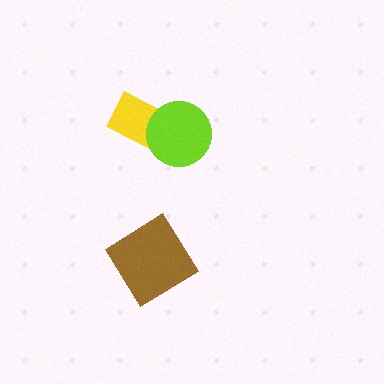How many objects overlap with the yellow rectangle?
1 object overlaps with the yellow rectangle.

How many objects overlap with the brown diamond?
0 objects overlap with the brown diamond.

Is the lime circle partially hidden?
No, no other shape covers it.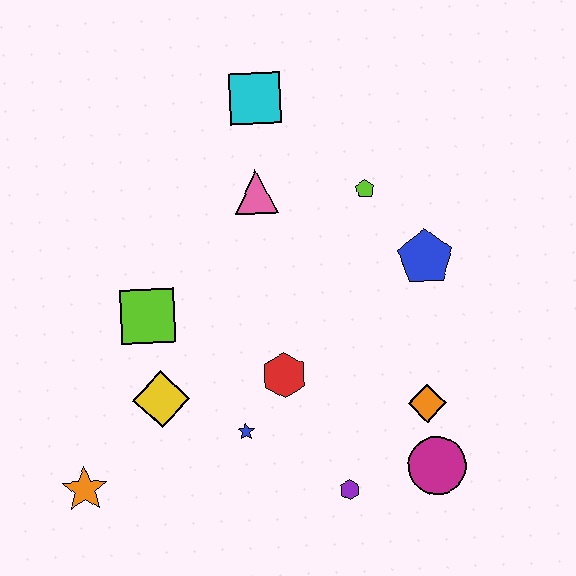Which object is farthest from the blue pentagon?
The orange star is farthest from the blue pentagon.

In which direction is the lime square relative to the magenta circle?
The lime square is to the left of the magenta circle.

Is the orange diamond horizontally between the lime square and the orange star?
No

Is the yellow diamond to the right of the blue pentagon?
No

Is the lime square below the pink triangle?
Yes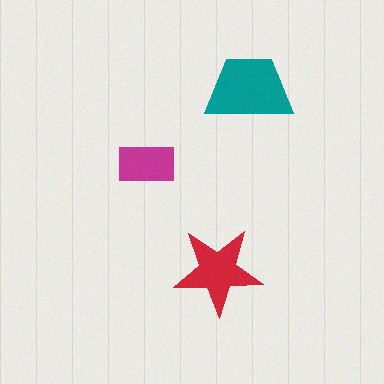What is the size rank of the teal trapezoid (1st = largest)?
1st.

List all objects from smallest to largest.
The magenta rectangle, the red star, the teal trapezoid.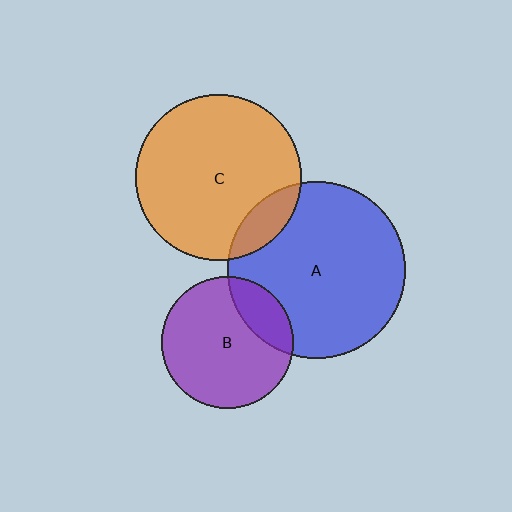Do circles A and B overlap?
Yes.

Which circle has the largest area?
Circle A (blue).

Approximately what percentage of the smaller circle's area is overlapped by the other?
Approximately 20%.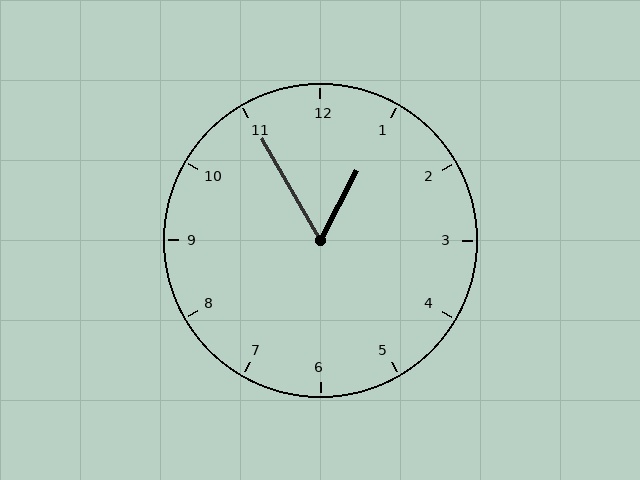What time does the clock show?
12:55.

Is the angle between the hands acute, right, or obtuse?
It is acute.